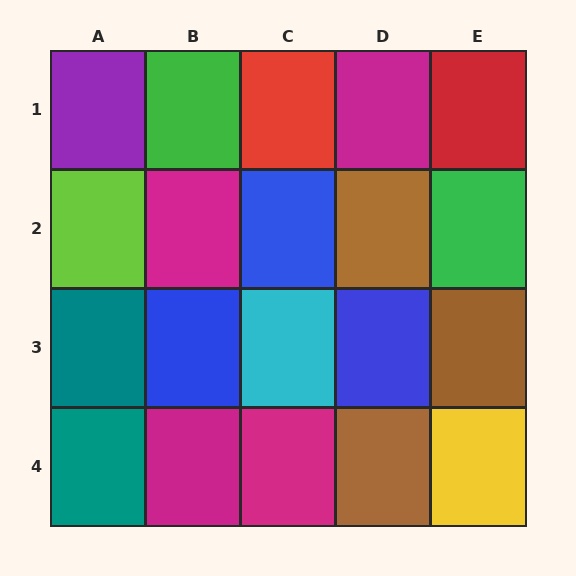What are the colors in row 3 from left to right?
Teal, blue, cyan, blue, brown.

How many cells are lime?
1 cell is lime.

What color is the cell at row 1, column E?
Red.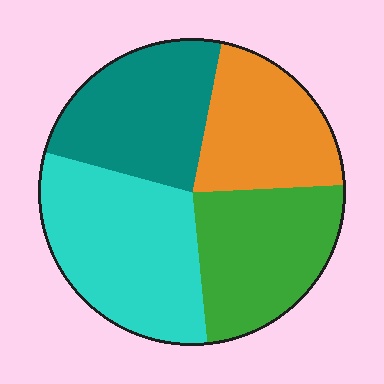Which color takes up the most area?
Cyan, at roughly 30%.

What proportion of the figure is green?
Green covers around 25% of the figure.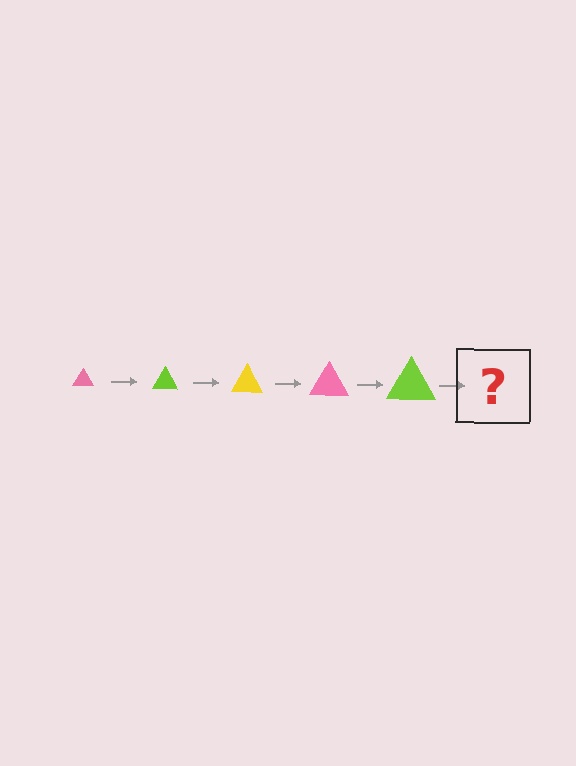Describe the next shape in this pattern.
It should be a yellow triangle, larger than the previous one.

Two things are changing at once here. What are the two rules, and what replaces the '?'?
The two rules are that the triangle grows larger each step and the color cycles through pink, lime, and yellow. The '?' should be a yellow triangle, larger than the previous one.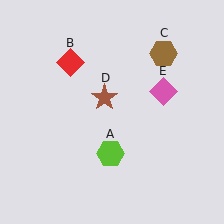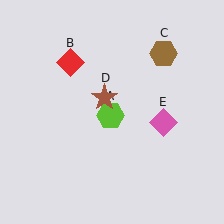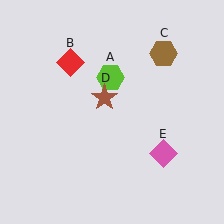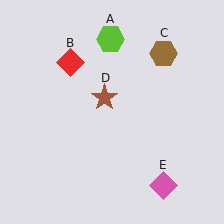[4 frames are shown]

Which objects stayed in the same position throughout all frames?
Red diamond (object B) and brown hexagon (object C) and brown star (object D) remained stationary.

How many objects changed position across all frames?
2 objects changed position: lime hexagon (object A), pink diamond (object E).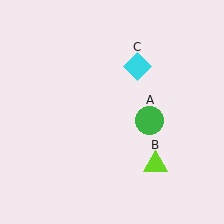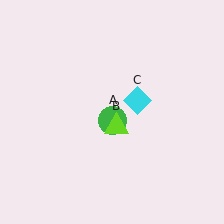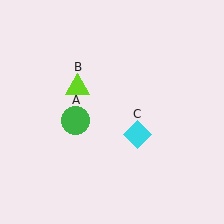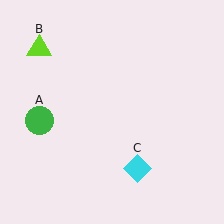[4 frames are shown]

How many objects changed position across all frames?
3 objects changed position: green circle (object A), lime triangle (object B), cyan diamond (object C).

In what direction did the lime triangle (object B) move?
The lime triangle (object B) moved up and to the left.